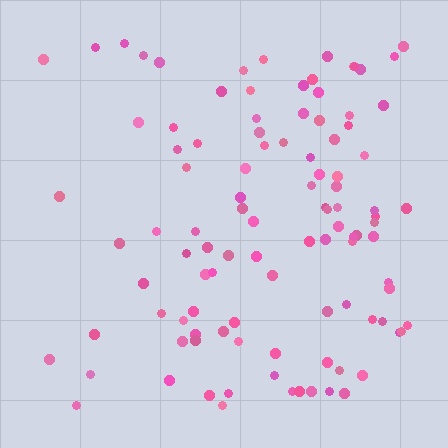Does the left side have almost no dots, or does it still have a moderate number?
Still a moderate number, just noticeably fewer than the right.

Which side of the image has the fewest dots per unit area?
The left.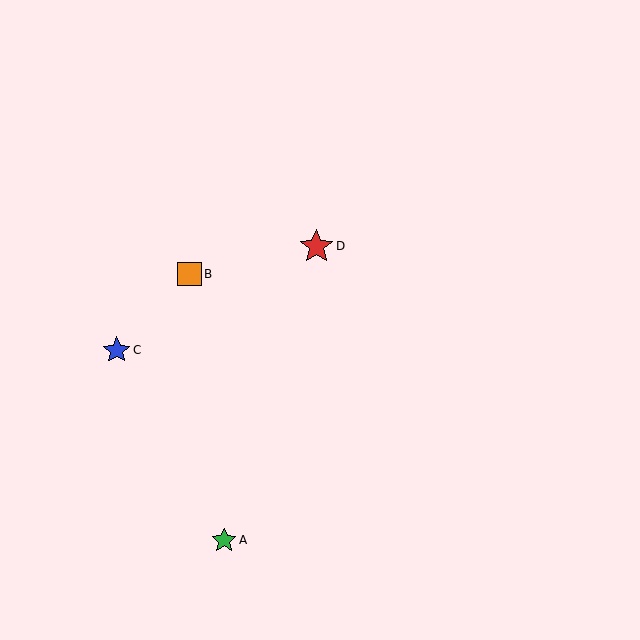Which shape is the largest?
The red star (labeled D) is the largest.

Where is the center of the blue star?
The center of the blue star is at (117, 350).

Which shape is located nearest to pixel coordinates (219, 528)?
The green star (labeled A) at (224, 540) is nearest to that location.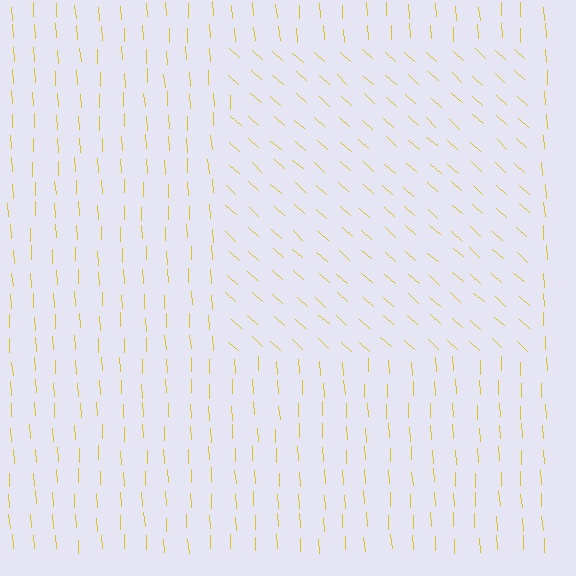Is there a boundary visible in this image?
Yes, there is a texture boundary formed by a change in line orientation.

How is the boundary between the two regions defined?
The boundary is defined purely by a change in line orientation (approximately 45 degrees difference). All lines are the same color and thickness.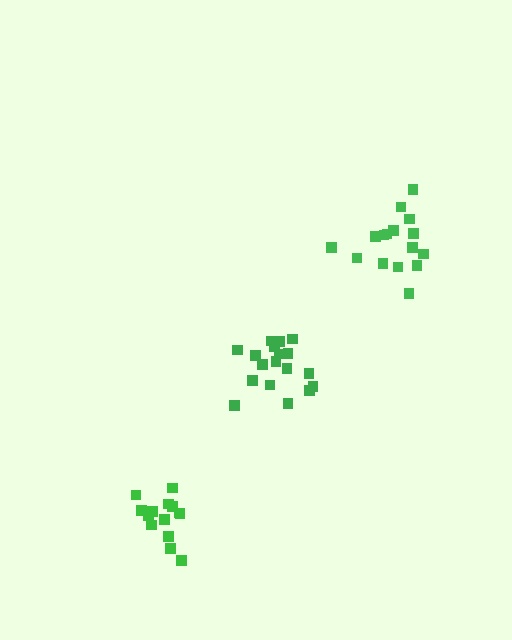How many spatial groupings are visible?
There are 3 spatial groupings.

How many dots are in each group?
Group 1: 14 dots, Group 2: 16 dots, Group 3: 18 dots (48 total).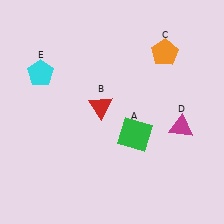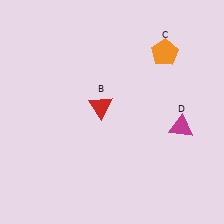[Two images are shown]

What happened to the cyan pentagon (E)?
The cyan pentagon (E) was removed in Image 2. It was in the top-left area of Image 1.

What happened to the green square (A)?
The green square (A) was removed in Image 2. It was in the bottom-right area of Image 1.